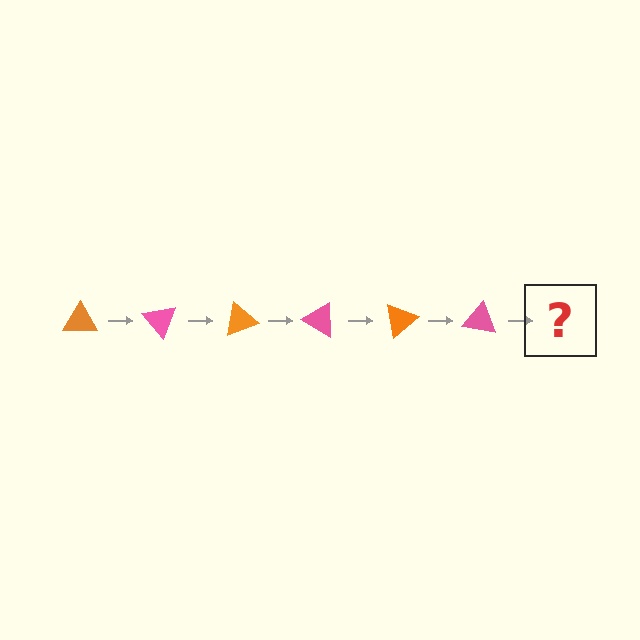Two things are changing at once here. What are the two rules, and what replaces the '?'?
The two rules are that it rotates 50 degrees each step and the color cycles through orange and pink. The '?' should be an orange triangle, rotated 300 degrees from the start.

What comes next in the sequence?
The next element should be an orange triangle, rotated 300 degrees from the start.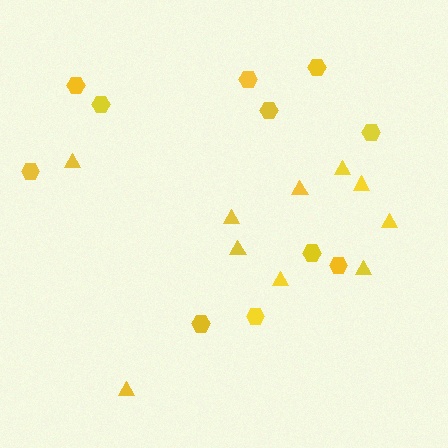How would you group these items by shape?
There are 2 groups: one group of triangles (10) and one group of hexagons (11).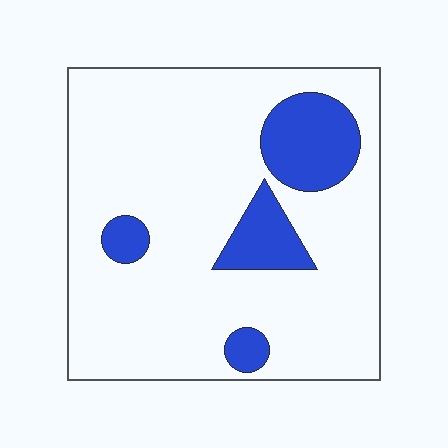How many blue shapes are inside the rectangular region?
4.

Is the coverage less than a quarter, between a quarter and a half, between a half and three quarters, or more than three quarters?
Less than a quarter.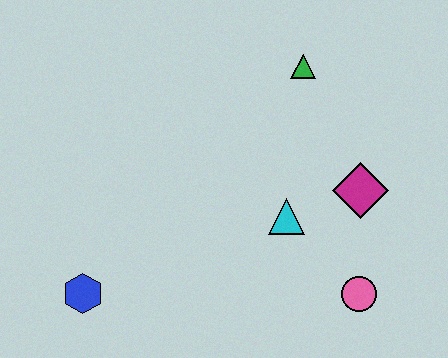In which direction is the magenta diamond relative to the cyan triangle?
The magenta diamond is to the right of the cyan triangle.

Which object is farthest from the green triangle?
The blue hexagon is farthest from the green triangle.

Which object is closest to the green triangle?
The magenta diamond is closest to the green triangle.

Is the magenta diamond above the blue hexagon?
Yes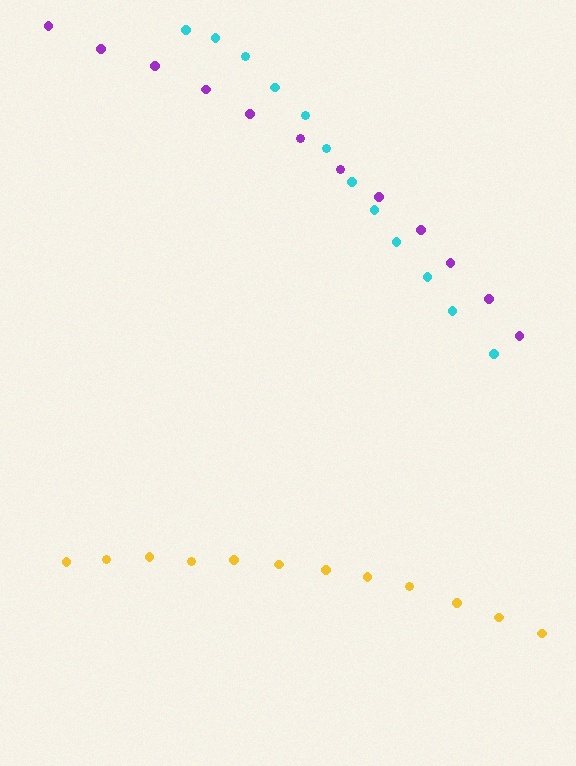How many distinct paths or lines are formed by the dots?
There are 3 distinct paths.